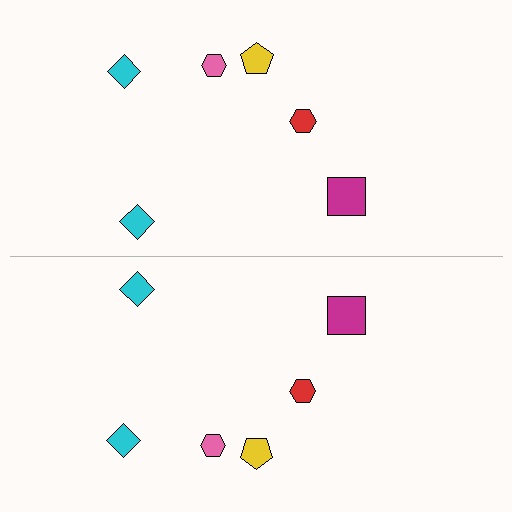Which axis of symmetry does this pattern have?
The pattern has a horizontal axis of symmetry running through the center of the image.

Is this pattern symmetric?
Yes, this pattern has bilateral (reflection) symmetry.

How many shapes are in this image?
There are 12 shapes in this image.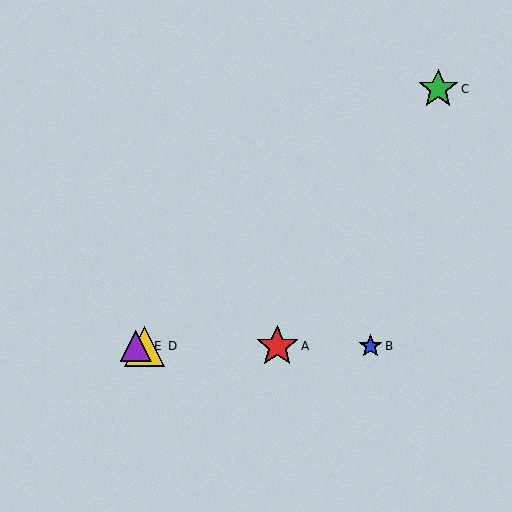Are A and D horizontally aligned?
Yes, both are at y≈346.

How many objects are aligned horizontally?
4 objects (A, B, D, E) are aligned horizontally.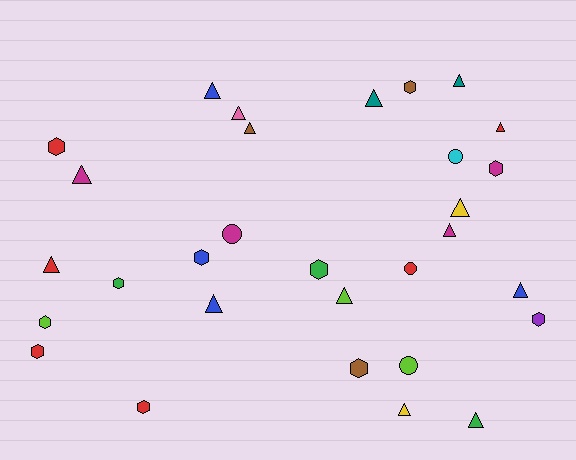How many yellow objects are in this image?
There are 2 yellow objects.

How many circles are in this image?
There are 4 circles.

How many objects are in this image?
There are 30 objects.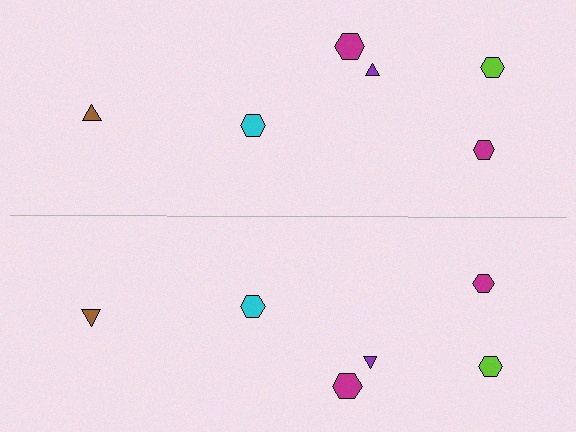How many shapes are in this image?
There are 12 shapes in this image.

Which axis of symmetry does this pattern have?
The pattern has a horizontal axis of symmetry running through the center of the image.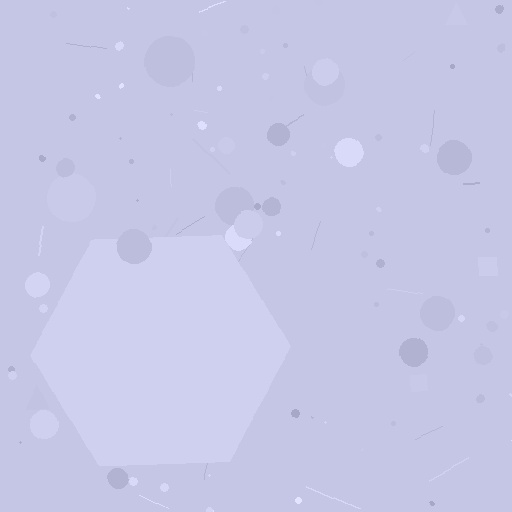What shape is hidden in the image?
A hexagon is hidden in the image.